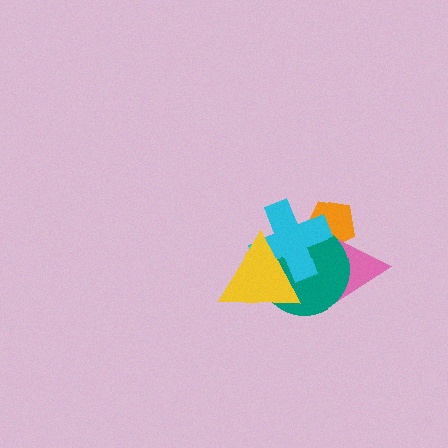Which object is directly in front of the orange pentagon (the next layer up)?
The pink triangle is directly in front of the orange pentagon.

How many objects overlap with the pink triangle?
3 objects overlap with the pink triangle.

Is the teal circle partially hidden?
Yes, it is partially covered by another shape.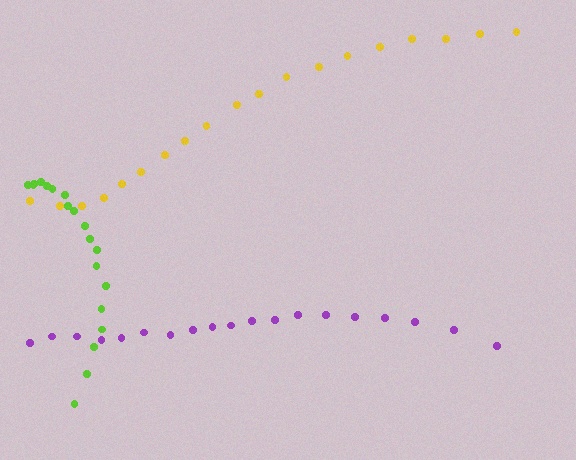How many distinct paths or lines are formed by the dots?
There are 3 distinct paths.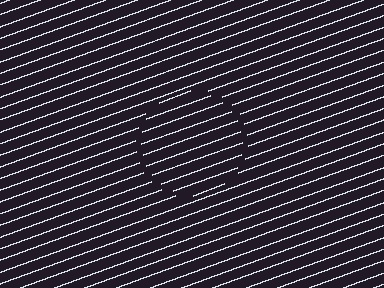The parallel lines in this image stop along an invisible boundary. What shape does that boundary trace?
An illusory circle. The interior of the shape contains the same grating, shifted by half a period — the contour is defined by the phase discontinuity where line-ends from the inner and outer gratings abut.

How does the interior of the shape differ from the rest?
The interior of the shape contains the same grating, shifted by half a period — the contour is defined by the phase discontinuity where line-ends from the inner and outer gratings abut.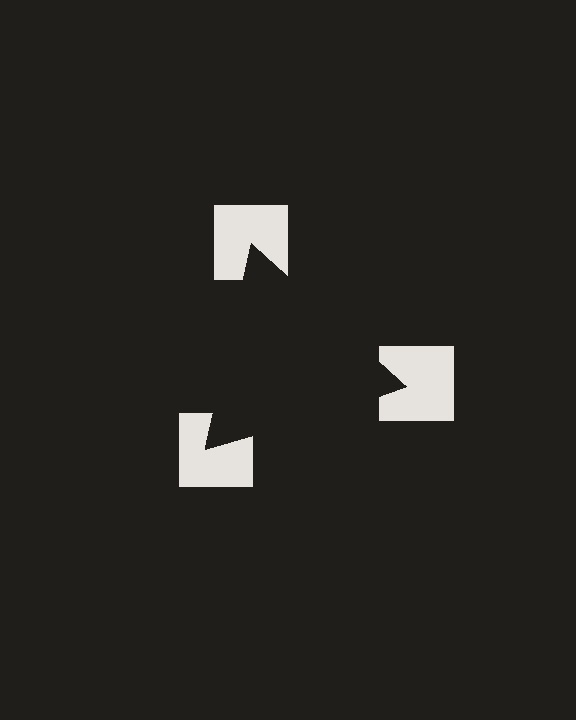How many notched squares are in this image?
There are 3 — one at each vertex of the illusory triangle.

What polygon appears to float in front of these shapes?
An illusory triangle — its edges are inferred from the aligned wedge cuts in the notched squares, not physically drawn.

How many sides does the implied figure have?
3 sides.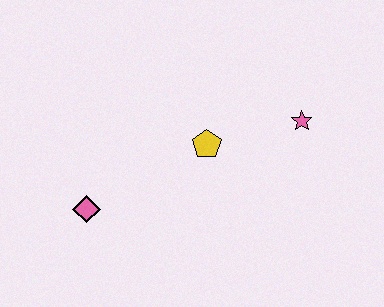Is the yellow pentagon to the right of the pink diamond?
Yes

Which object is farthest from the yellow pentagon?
The pink diamond is farthest from the yellow pentagon.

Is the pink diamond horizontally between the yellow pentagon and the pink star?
No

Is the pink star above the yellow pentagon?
Yes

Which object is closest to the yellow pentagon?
The pink star is closest to the yellow pentagon.